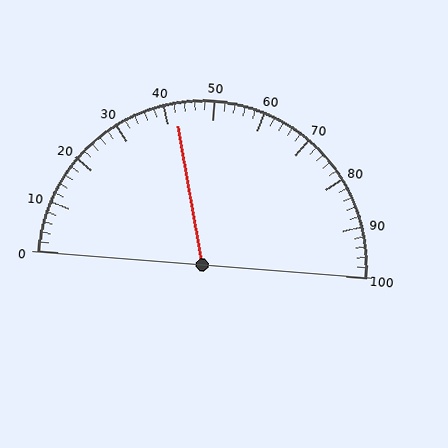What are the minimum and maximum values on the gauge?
The gauge ranges from 0 to 100.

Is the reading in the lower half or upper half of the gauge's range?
The reading is in the lower half of the range (0 to 100).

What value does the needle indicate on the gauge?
The needle indicates approximately 42.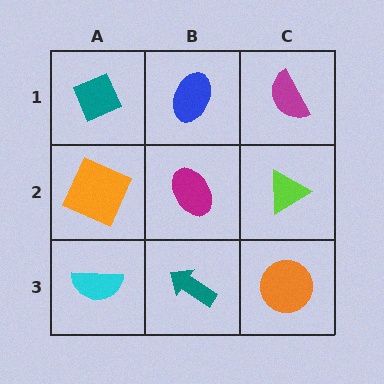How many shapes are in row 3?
3 shapes.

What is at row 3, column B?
A teal arrow.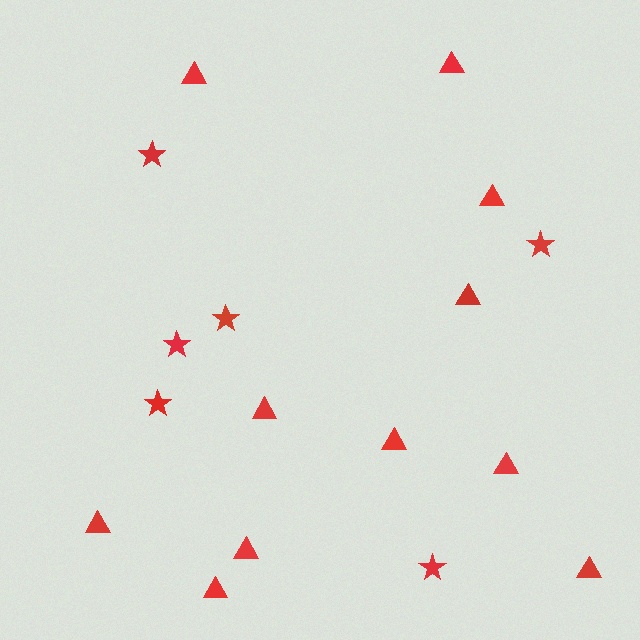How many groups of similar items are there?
There are 2 groups: one group of triangles (11) and one group of stars (6).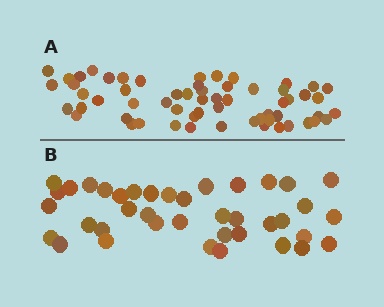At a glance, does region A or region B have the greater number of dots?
Region A (the top region) has more dots.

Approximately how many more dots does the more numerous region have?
Region A has approximately 20 more dots than region B.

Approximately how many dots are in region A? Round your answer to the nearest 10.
About 60 dots.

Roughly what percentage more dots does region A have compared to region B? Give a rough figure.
About 55% more.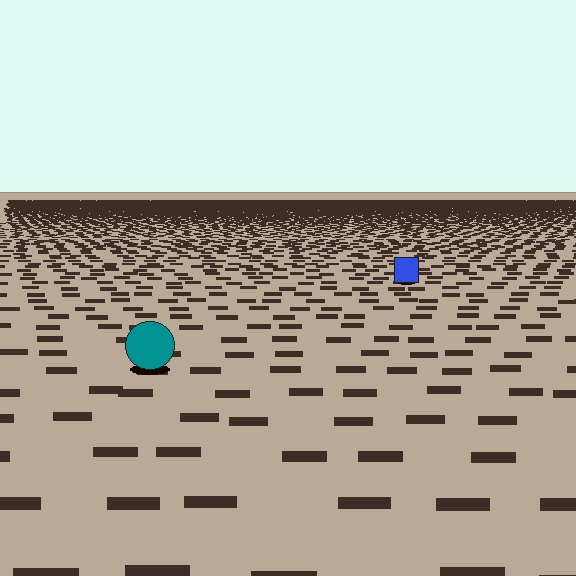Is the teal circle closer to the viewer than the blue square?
Yes. The teal circle is closer — you can tell from the texture gradient: the ground texture is coarser near it.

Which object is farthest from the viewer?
The blue square is farthest from the viewer. It appears smaller and the ground texture around it is denser.